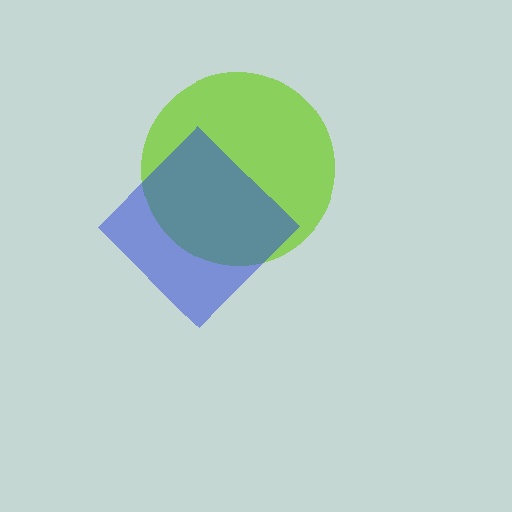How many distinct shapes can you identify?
There are 2 distinct shapes: a lime circle, a blue diamond.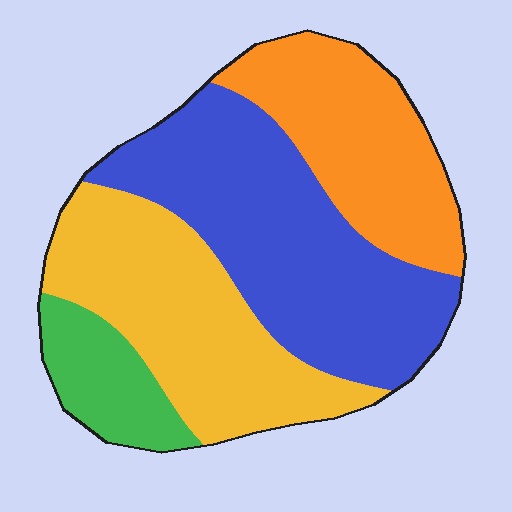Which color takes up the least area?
Green, at roughly 10%.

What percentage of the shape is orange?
Orange covers roughly 25% of the shape.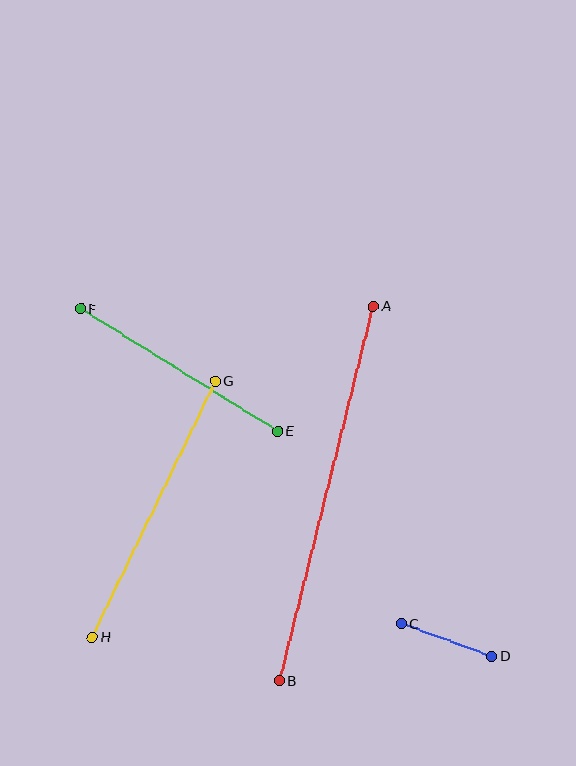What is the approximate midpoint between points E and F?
The midpoint is at approximately (179, 370) pixels.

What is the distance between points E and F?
The distance is approximately 232 pixels.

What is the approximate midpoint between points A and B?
The midpoint is at approximately (326, 493) pixels.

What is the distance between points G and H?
The distance is approximately 284 pixels.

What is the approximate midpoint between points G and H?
The midpoint is at approximately (154, 509) pixels.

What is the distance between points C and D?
The distance is approximately 96 pixels.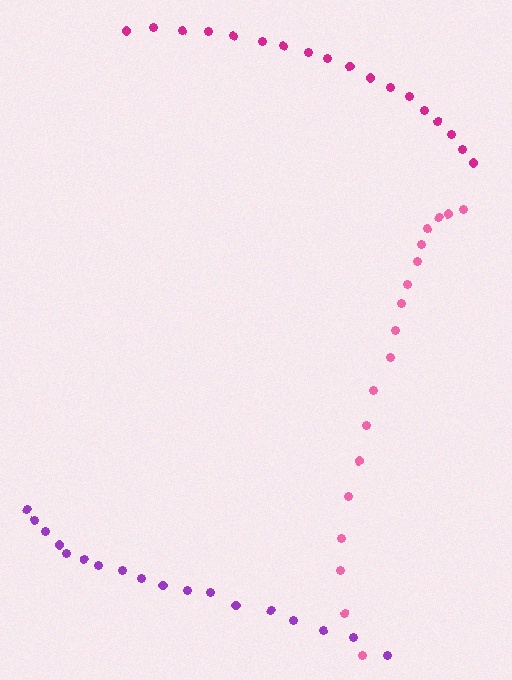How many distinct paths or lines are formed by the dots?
There are 3 distinct paths.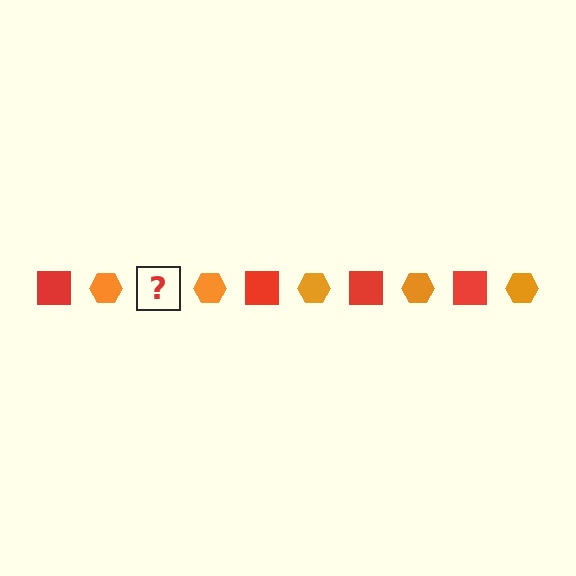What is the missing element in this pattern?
The missing element is a red square.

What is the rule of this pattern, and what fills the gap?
The rule is that the pattern alternates between red square and orange hexagon. The gap should be filled with a red square.